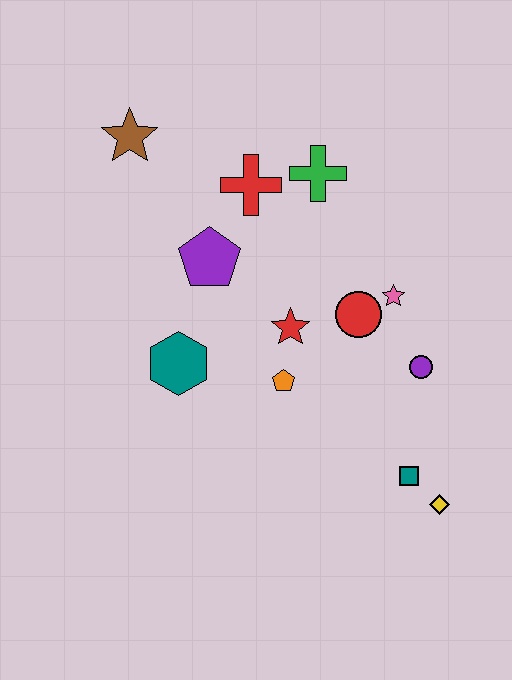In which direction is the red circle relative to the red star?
The red circle is to the right of the red star.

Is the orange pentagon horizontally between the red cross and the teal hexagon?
No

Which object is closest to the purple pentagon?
The red cross is closest to the purple pentagon.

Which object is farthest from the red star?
The brown star is farthest from the red star.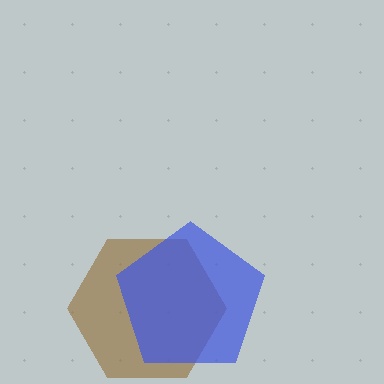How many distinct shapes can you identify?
There are 2 distinct shapes: a brown hexagon, a blue pentagon.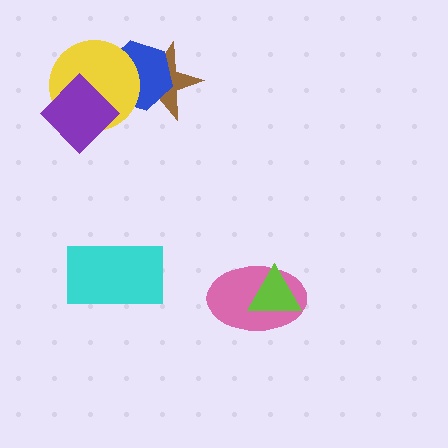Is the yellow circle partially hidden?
Yes, it is partially covered by another shape.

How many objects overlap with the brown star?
2 objects overlap with the brown star.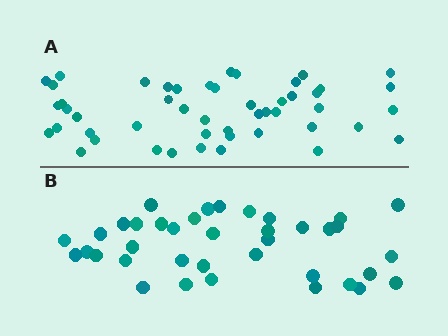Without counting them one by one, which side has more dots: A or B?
Region A (the top region) has more dots.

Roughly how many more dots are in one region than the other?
Region A has roughly 12 or so more dots than region B.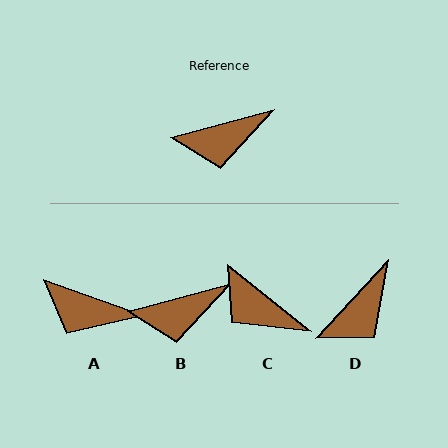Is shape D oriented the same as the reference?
No, it is off by about 33 degrees.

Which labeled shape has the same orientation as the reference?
B.